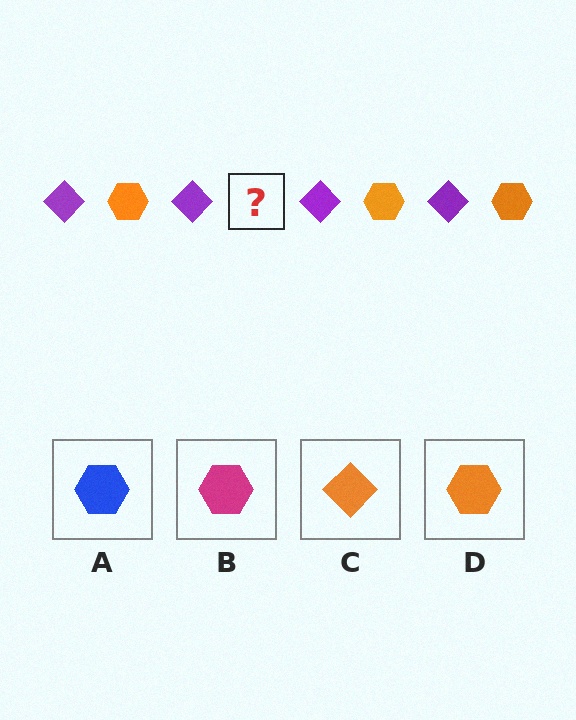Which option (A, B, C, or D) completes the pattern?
D.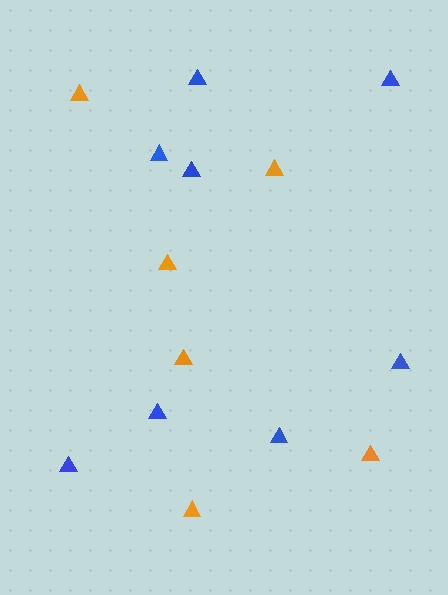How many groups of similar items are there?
There are 2 groups: one group of orange triangles (6) and one group of blue triangles (8).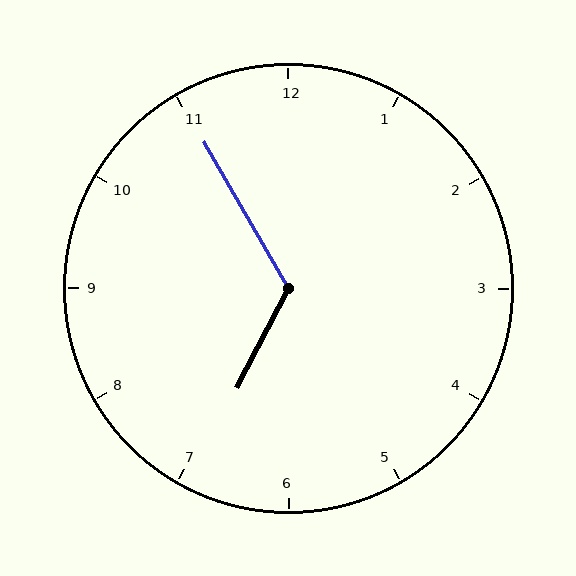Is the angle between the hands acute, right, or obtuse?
It is obtuse.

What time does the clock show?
6:55.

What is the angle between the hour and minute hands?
Approximately 122 degrees.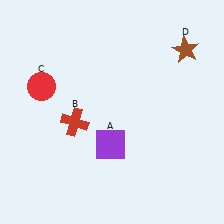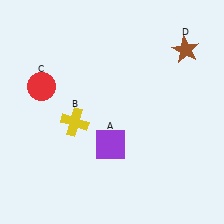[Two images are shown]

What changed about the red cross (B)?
In Image 1, B is red. In Image 2, it changed to yellow.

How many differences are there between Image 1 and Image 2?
There is 1 difference between the two images.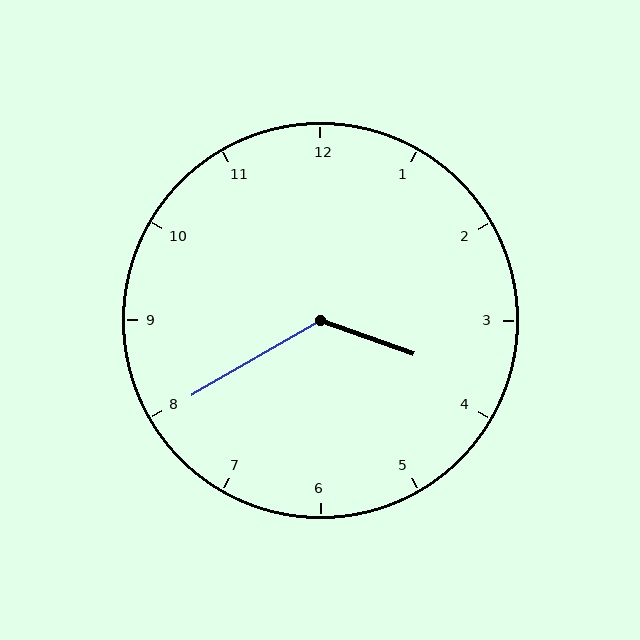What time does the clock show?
3:40.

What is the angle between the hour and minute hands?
Approximately 130 degrees.